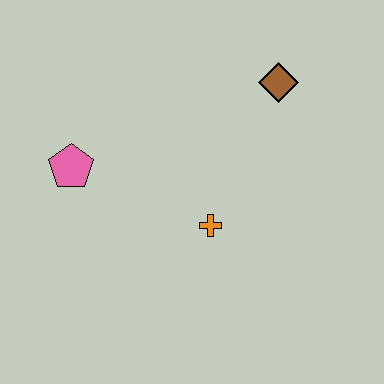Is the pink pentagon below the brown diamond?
Yes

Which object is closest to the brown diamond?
The orange cross is closest to the brown diamond.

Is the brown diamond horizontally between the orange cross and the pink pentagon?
No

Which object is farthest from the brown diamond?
The pink pentagon is farthest from the brown diamond.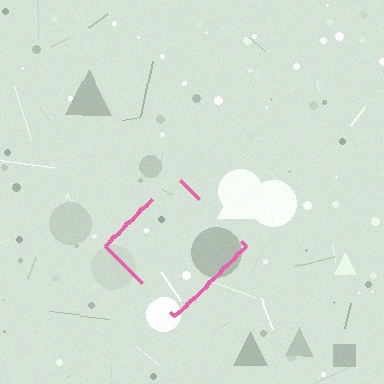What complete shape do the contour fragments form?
The contour fragments form a diamond.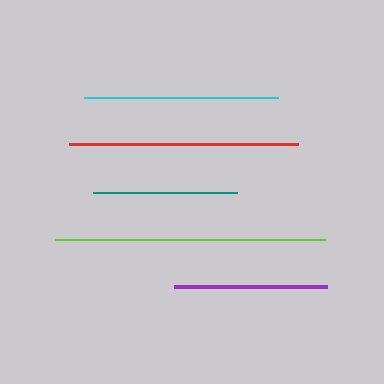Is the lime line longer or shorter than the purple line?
The lime line is longer than the purple line.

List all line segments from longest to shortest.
From longest to shortest: lime, red, cyan, purple, teal.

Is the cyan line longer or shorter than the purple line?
The cyan line is longer than the purple line.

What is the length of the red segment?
The red segment is approximately 229 pixels long.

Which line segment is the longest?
The lime line is the longest at approximately 269 pixels.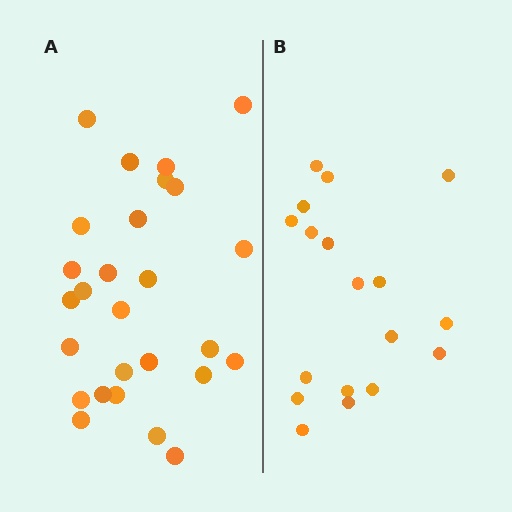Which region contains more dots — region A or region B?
Region A (the left region) has more dots.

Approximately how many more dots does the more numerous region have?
Region A has roughly 8 or so more dots than region B.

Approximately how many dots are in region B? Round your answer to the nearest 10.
About 20 dots. (The exact count is 18, which rounds to 20.)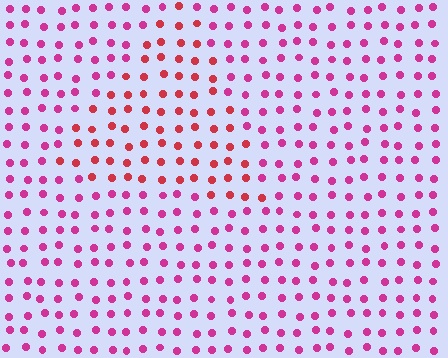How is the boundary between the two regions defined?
The boundary is defined purely by a slight shift in hue (about 31 degrees). Spacing, size, and orientation are identical on both sides.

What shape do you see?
I see a triangle.